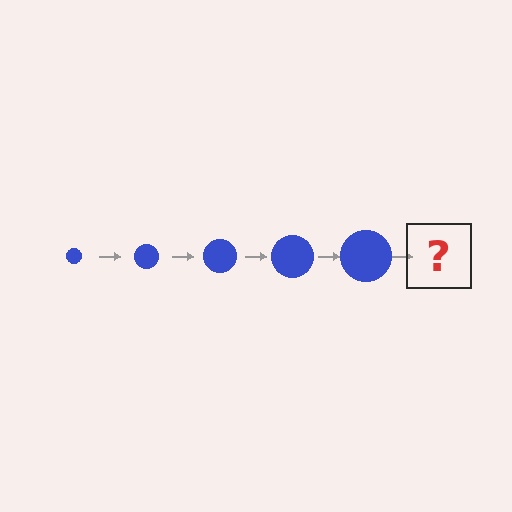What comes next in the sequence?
The next element should be a blue circle, larger than the previous one.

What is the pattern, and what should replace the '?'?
The pattern is that the circle gets progressively larger each step. The '?' should be a blue circle, larger than the previous one.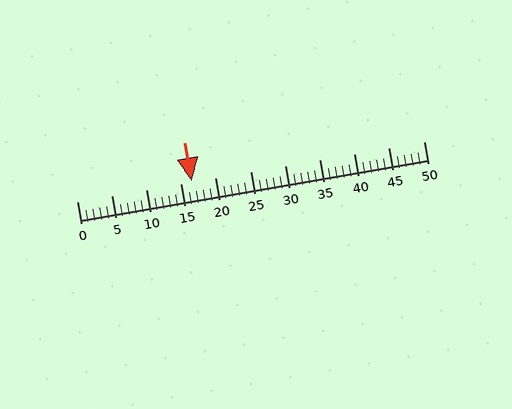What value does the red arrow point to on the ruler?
The red arrow points to approximately 16.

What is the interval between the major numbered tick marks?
The major tick marks are spaced 5 units apart.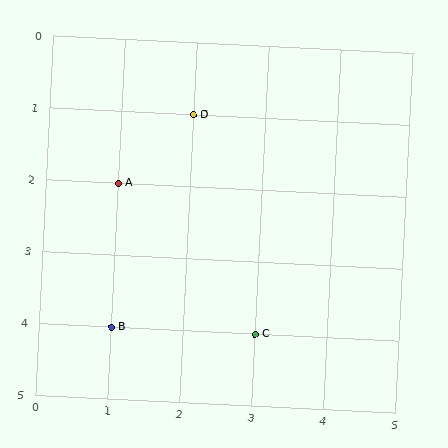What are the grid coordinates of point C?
Point C is at grid coordinates (3, 4).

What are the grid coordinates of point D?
Point D is at grid coordinates (2, 1).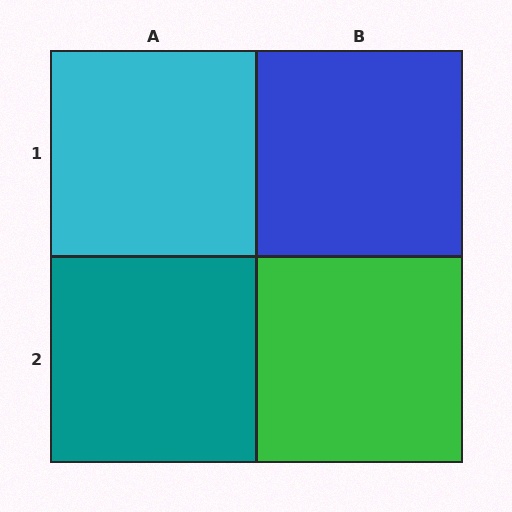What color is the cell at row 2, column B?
Green.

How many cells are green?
1 cell is green.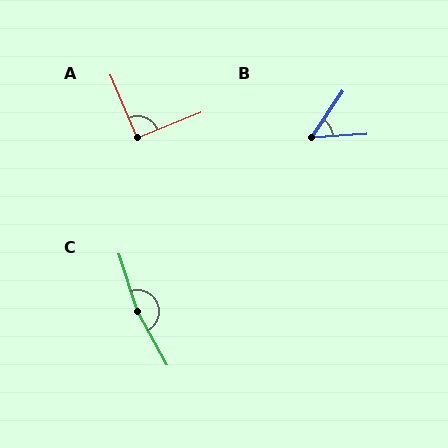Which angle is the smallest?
B, at approximately 52 degrees.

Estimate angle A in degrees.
Approximately 91 degrees.